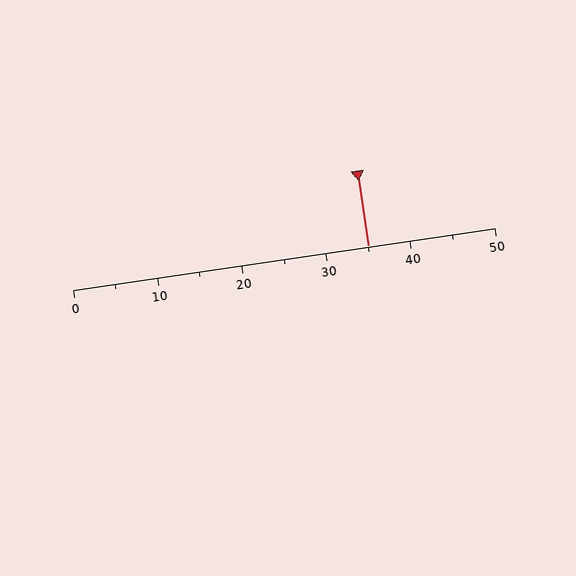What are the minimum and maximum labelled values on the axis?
The axis runs from 0 to 50.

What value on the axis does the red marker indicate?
The marker indicates approximately 35.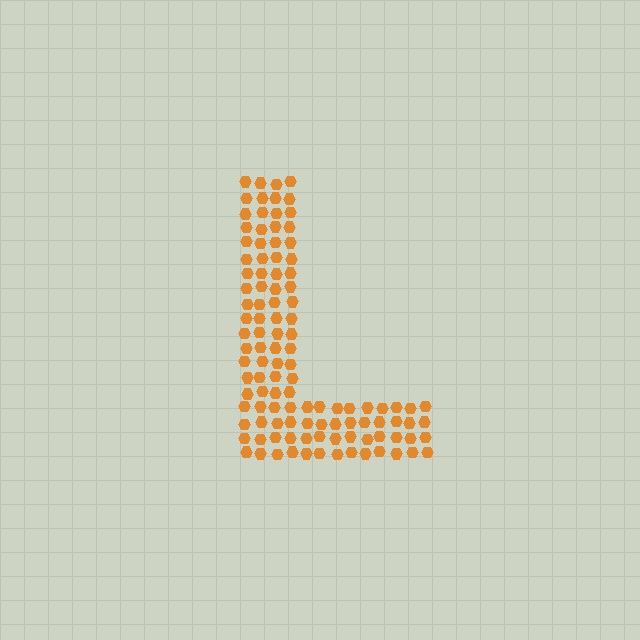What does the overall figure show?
The overall figure shows the letter L.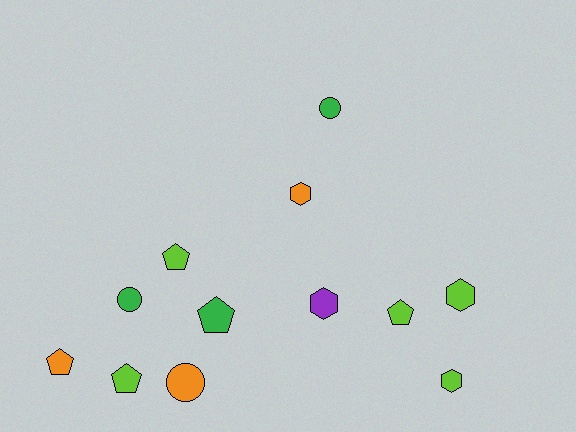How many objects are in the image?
There are 12 objects.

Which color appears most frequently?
Lime, with 5 objects.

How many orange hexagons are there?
There is 1 orange hexagon.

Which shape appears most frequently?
Pentagon, with 5 objects.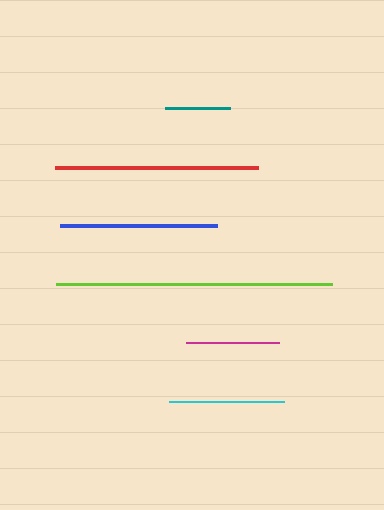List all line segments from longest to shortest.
From longest to shortest: lime, red, blue, cyan, magenta, teal.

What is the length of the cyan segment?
The cyan segment is approximately 115 pixels long.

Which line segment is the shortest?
The teal line is the shortest at approximately 65 pixels.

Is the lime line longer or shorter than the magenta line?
The lime line is longer than the magenta line.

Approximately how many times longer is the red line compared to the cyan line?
The red line is approximately 1.8 times the length of the cyan line.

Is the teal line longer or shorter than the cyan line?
The cyan line is longer than the teal line.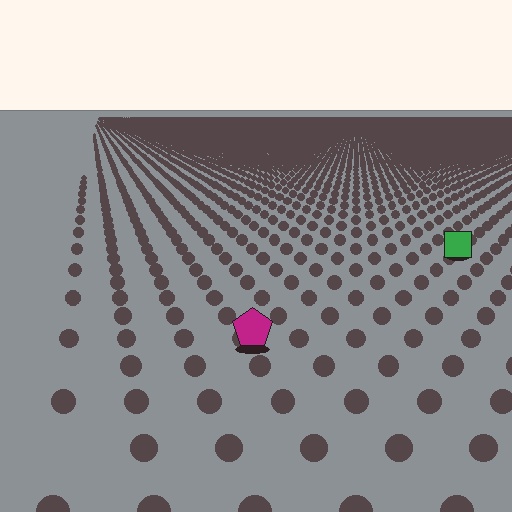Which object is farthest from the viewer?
The green square is farthest from the viewer. It appears smaller and the ground texture around it is denser.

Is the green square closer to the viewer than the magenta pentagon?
No. The magenta pentagon is closer — you can tell from the texture gradient: the ground texture is coarser near it.